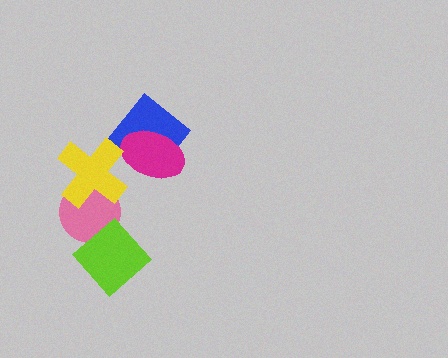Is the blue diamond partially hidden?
Yes, it is partially covered by another shape.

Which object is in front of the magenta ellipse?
The yellow cross is in front of the magenta ellipse.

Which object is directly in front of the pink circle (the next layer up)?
The yellow cross is directly in front of the pink circle.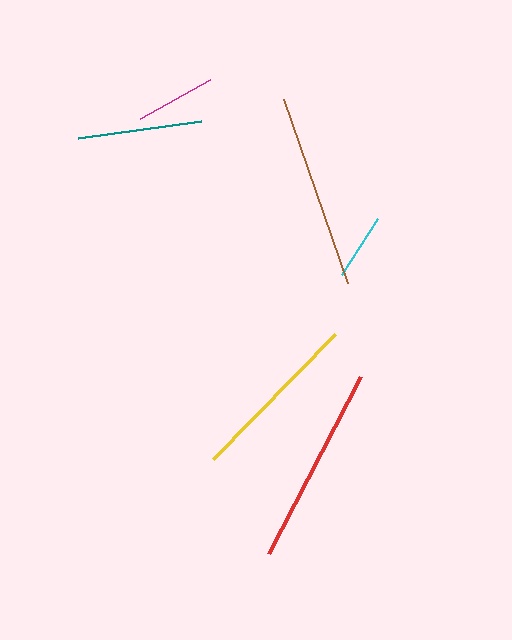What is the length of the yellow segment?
The yellow segment is approximately 175 pixels long.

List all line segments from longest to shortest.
From longest to shortest: red, brown, yellow, teal, magenta, cyan.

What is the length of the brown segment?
The brown segment is approximately 194 pixels long.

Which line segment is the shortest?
The cyan line is the shortest at approximately 67 pixels.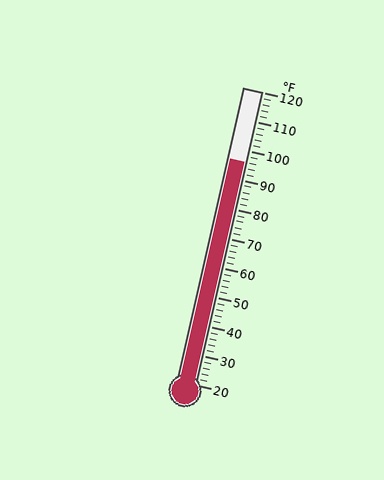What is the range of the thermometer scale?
The thermometer scale ranges from 20°F to 120°F.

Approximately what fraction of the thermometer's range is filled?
The thermometer is filled to approximately 75% of its range.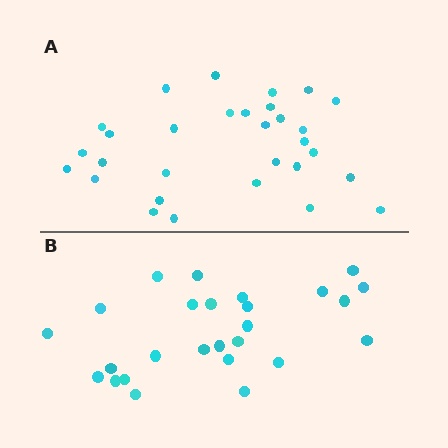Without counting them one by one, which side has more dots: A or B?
Region A (the top region) has more dots.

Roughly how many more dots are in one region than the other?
Region A has about 4 more dots than region B.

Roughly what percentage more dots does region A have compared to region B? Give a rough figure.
About 15% more.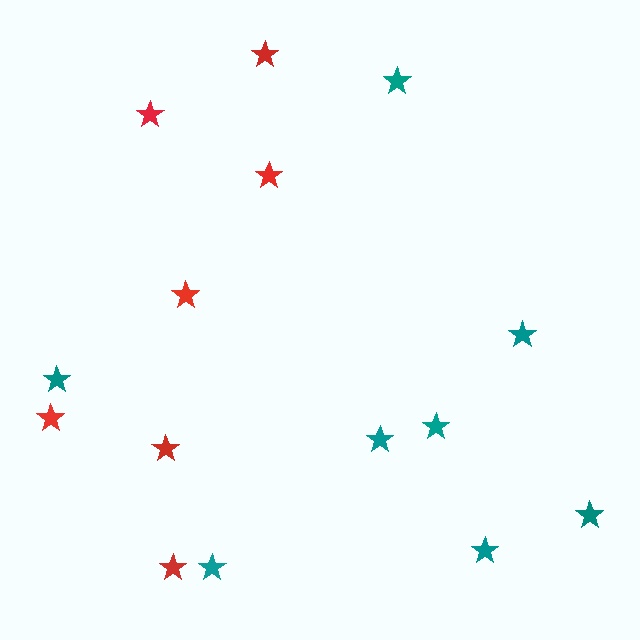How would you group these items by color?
There are 2 groups: one group of teal stars (8) and one group of red stars (7).